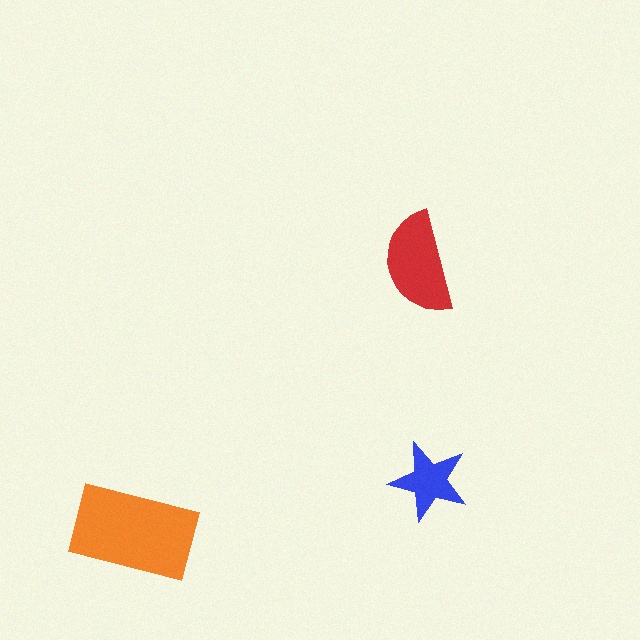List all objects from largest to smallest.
The orange rectangle, the red semicircle, the blue star.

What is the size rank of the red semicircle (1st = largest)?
2nd.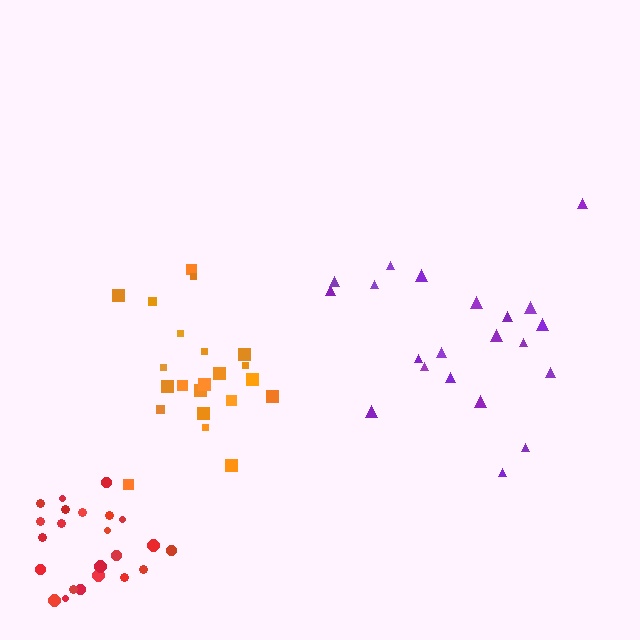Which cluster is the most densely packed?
Red.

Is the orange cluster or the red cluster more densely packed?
Red.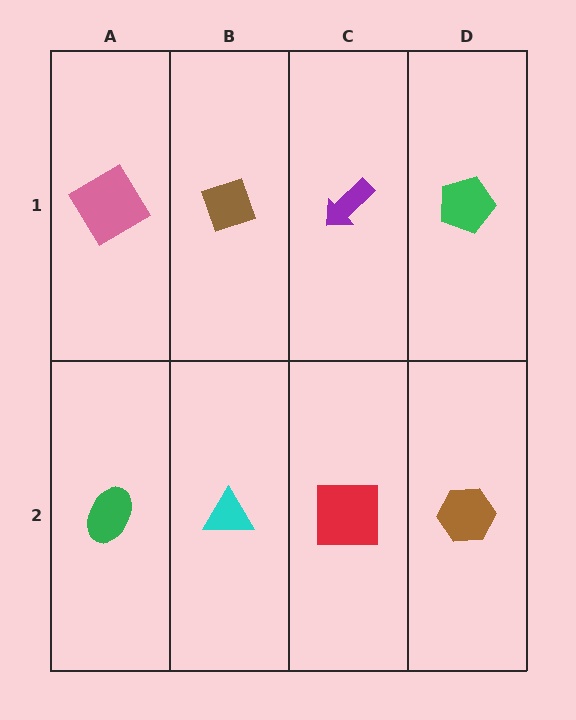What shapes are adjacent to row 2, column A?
A pink diamond (row 1, column A), a cyan triangle (row 2, column B).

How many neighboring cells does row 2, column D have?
2.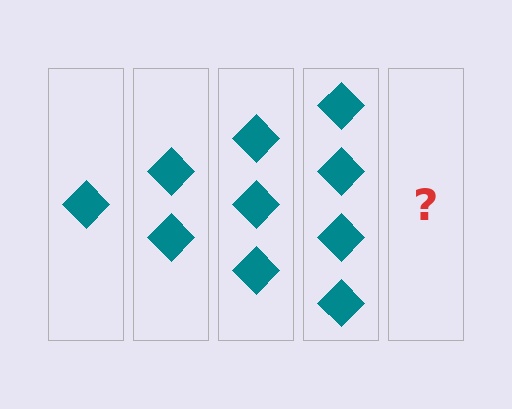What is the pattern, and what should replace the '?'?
The pattern is that each step adds one more diamond. The '?' should be 5 diamonds.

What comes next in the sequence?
The next element should be 5 diamonds.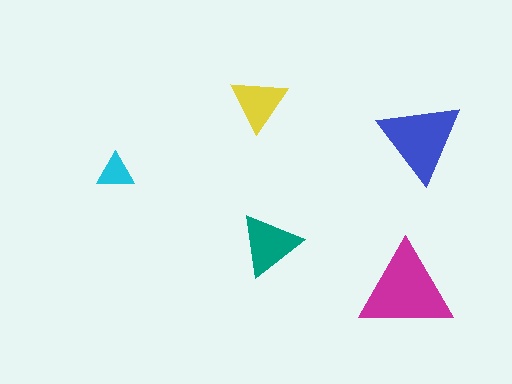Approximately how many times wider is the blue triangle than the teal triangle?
About 1.5 times wider.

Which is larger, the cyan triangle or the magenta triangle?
The magenta one.